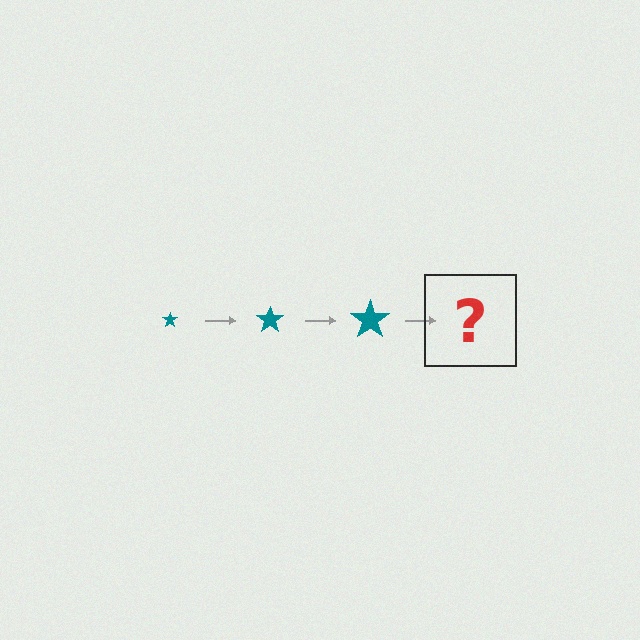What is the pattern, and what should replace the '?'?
The pattern is that the star gets progressively larger each step. The '?' should be a teal star, larger than the previous one.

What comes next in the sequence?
The next element should be a teal star, larger than the previous one.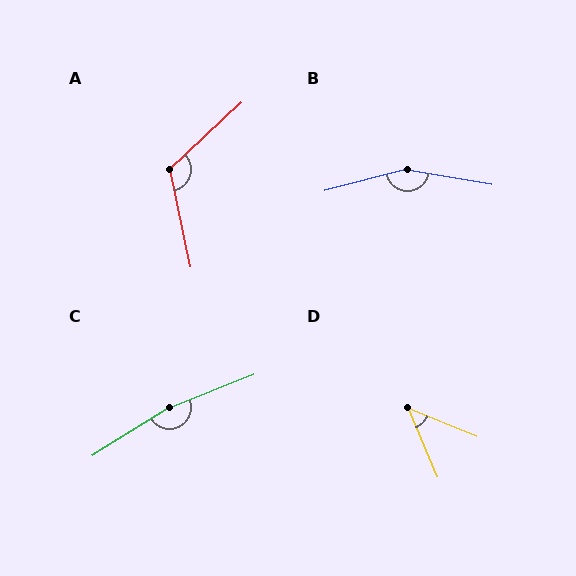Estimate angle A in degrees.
Approximately 121 degrees.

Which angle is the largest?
C, at approximately 169 degrees.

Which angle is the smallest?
D, at approximately 45 degrees.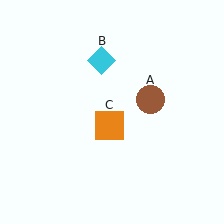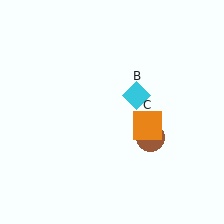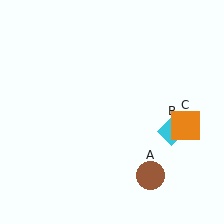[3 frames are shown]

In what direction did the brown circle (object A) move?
The brown circle (object A) moved down.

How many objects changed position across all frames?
3 objects changed position: brown circle (object A), cyan diamond (object B), orange square (object C).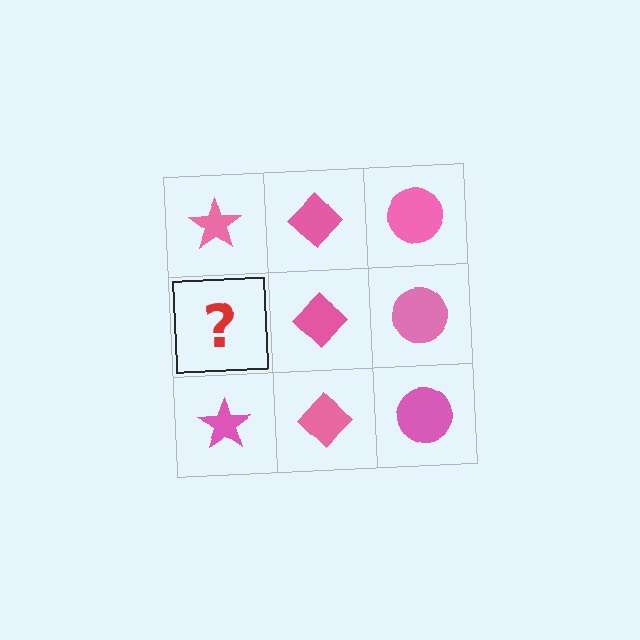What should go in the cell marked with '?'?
The missing cell should contain a pink star.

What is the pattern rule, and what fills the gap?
The rule is that each column has a consistent shape. The gap should be filled with a pink star.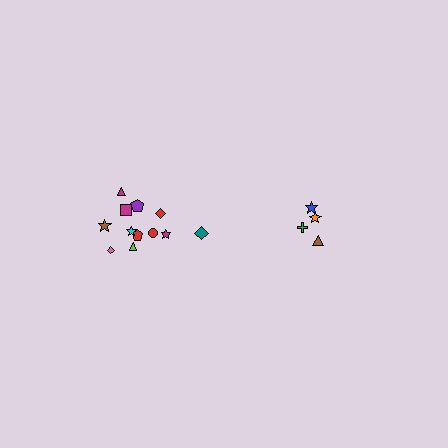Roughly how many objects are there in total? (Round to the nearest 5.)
Roughly 15 objects in total.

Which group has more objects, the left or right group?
The left group.